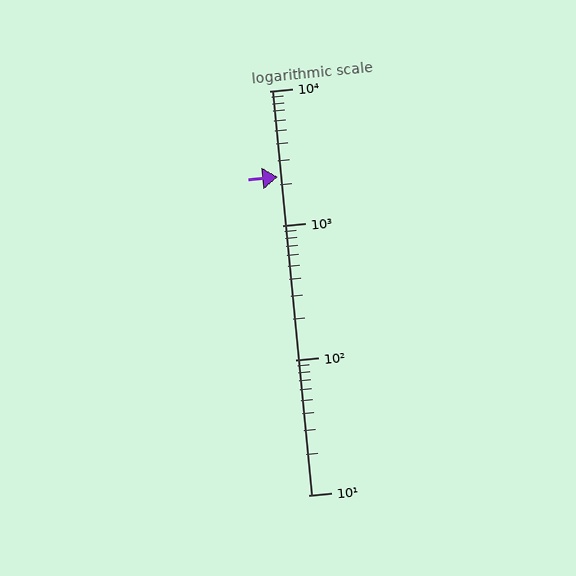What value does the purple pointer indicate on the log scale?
The pointer indicates approximately 2300.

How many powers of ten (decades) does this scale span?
The scale spans 3 decades, from 10 to 10000.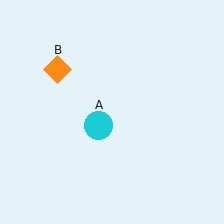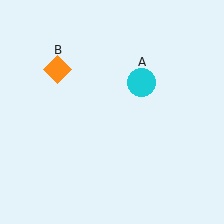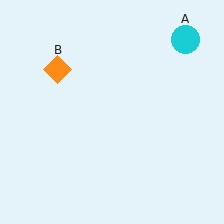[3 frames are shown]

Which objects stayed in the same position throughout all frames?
Orange diamond (object B) remained stationary.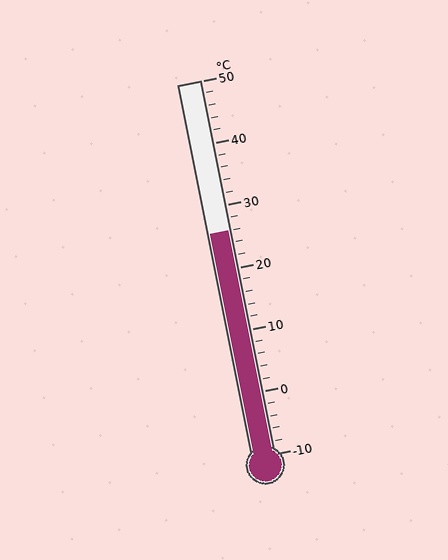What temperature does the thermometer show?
The thermometer shows approximately 26°C.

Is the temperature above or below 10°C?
The temperature is above 10°C.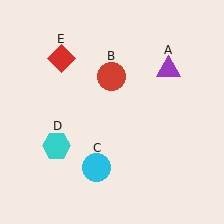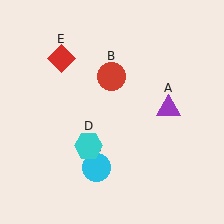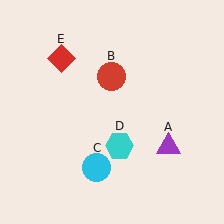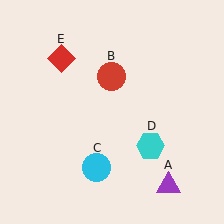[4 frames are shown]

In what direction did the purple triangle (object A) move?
The purple triangle (object A) moved down.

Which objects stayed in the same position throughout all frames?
Red circle (object B) and cyan circle (object C) and red diamond (object E) remained stationary.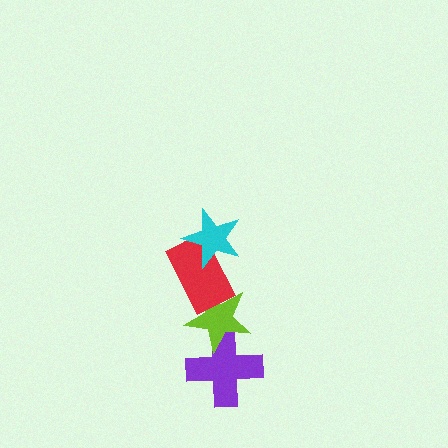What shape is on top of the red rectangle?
The cyan star is on top of the red rectangle.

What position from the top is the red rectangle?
The red rectangle is 2nd from the top.